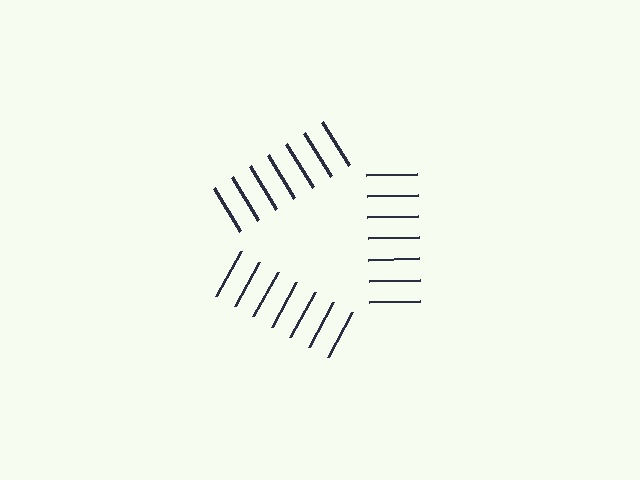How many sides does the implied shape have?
3 sides — the line-ends trace a triangle.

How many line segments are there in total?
21 — 7 along each of the 3 edges.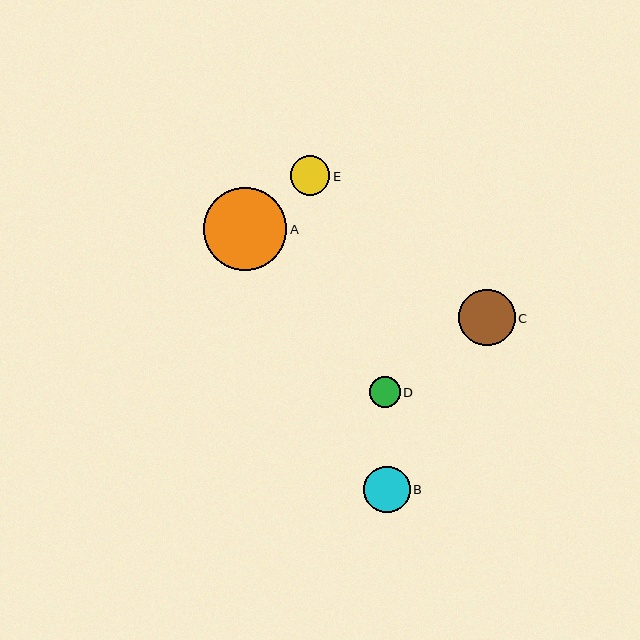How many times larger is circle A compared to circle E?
Circle A is approximately 2.1 times the size of circle E.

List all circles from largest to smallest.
From largest to smallest: A, C, B, E, D.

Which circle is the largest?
Circle A is the largest with a size of approximately 83 pixels.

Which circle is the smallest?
Circle D is the smallest with a size of approximately 31 pixels.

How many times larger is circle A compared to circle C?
Circle A is approximately 1.5 times the size of circle C.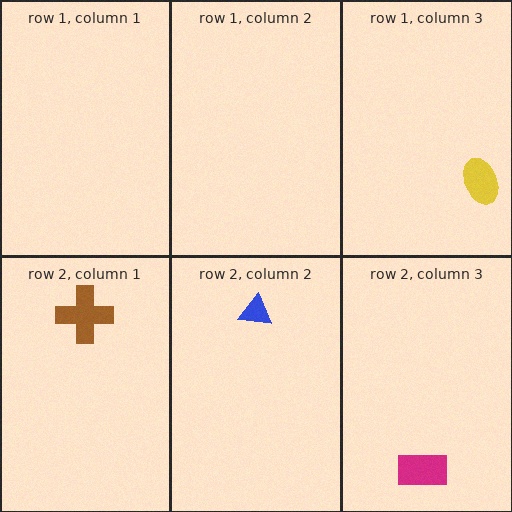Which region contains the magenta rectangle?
The row 2, column 3 region.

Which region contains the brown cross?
The row 2, column 1 region.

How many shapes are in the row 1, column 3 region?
1.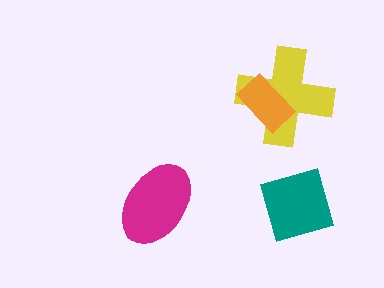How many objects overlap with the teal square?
0 objects overlap with the teal square.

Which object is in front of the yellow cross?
The orange rectangle is in front of the yellow cross.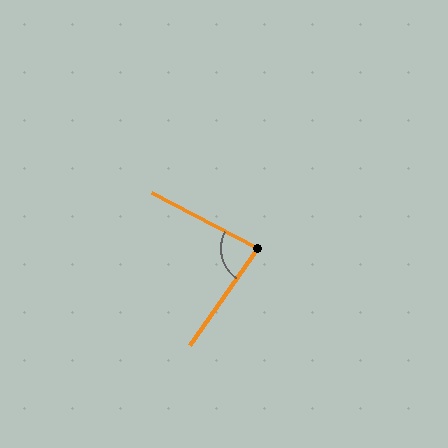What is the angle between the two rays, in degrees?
Approximately 83 degrees.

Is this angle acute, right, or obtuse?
It is acute.